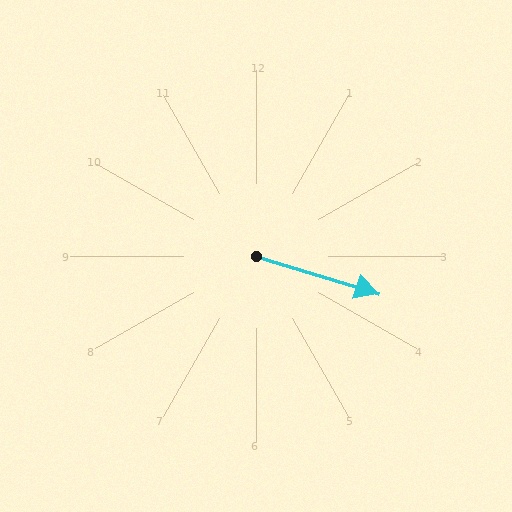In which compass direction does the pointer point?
East.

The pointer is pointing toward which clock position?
Roughly 4 o'clock.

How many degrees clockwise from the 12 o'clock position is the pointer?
Approximately 107 degrees.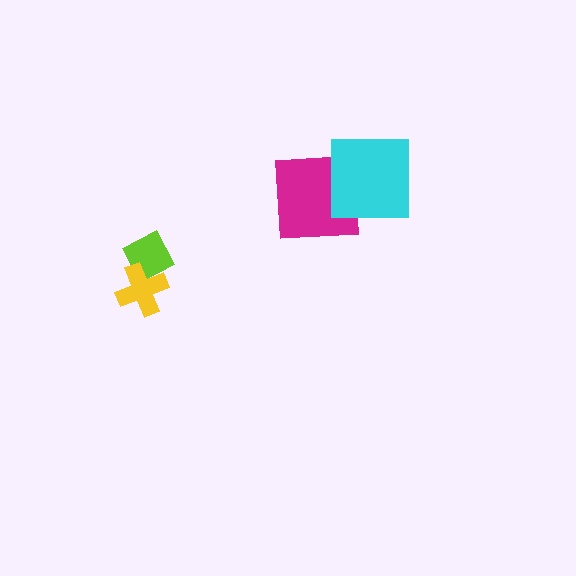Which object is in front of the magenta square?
The cyan square is in front of the magenta square.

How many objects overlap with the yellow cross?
1 object overlaps with the yellow cross.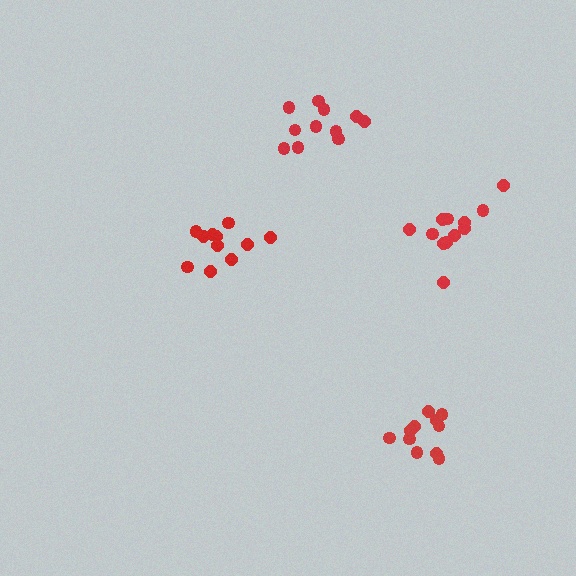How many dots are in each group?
Group 1: 12 dots, Group 2: 11 dots, Group 3: 11 dots, Group 4: 11 dots (45 total).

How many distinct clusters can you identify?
There are 4 distinct clusters.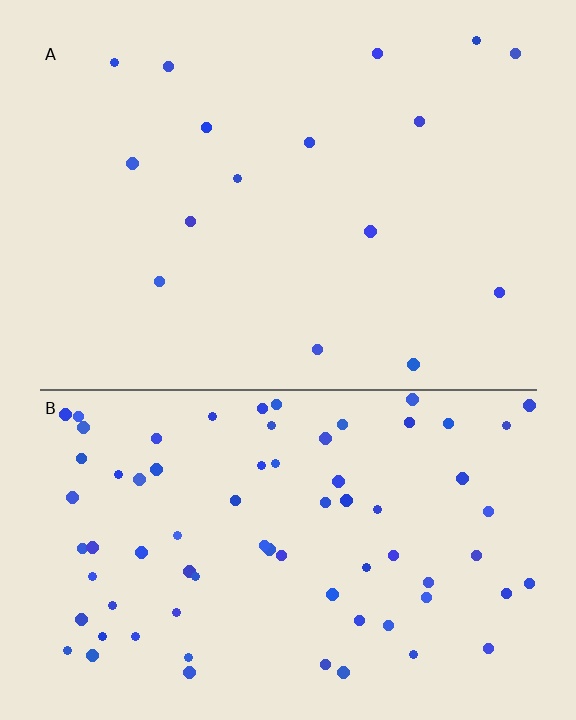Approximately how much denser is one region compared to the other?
Approximately 4.7× — region B over region A.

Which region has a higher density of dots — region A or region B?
B (the bottom).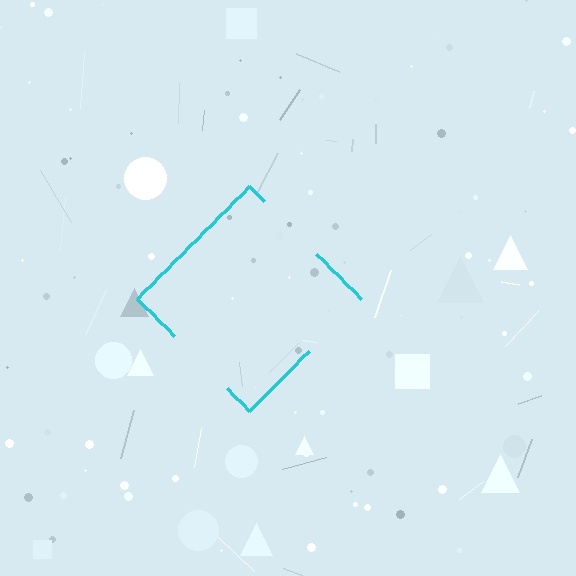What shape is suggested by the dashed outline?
The dashed outline suggests a diamond.